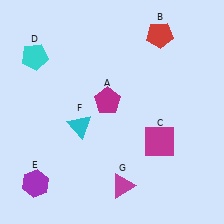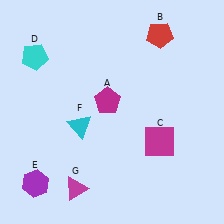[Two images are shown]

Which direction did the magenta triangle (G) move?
The magenta triangle (G) moved left.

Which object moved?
The magenta triangle (G) moved left.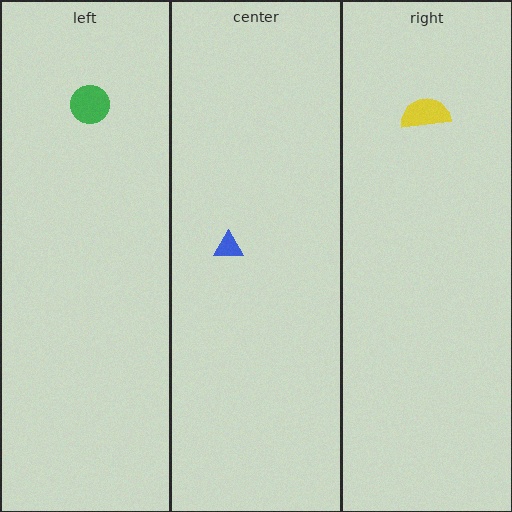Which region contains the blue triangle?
The center region.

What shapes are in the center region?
The blue triangle.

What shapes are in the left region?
The green circle.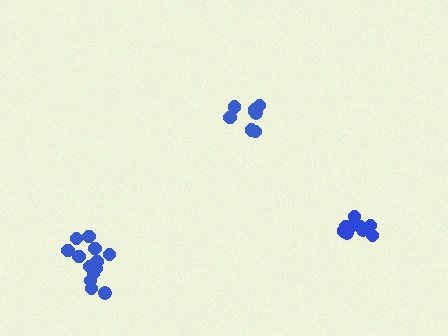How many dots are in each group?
Group 1: 8 dots, Group 2: 14 dots, Group 3: 10 dots (32 total).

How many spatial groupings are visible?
There are 3 spatial groupings.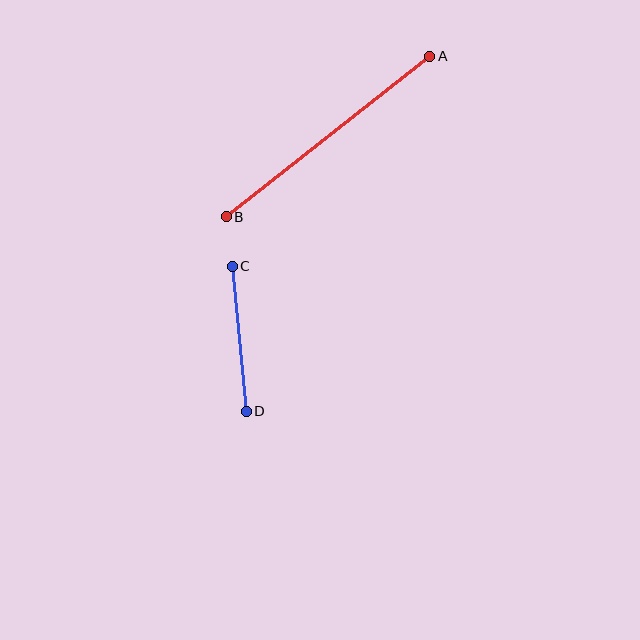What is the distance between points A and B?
The distance is approximately 259 pixels.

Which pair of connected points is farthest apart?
Points A and B are farthest apart.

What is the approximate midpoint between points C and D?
The midpoint is at approximately (239, 339) pixels.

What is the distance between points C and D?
The distance is approximately 145 pixels.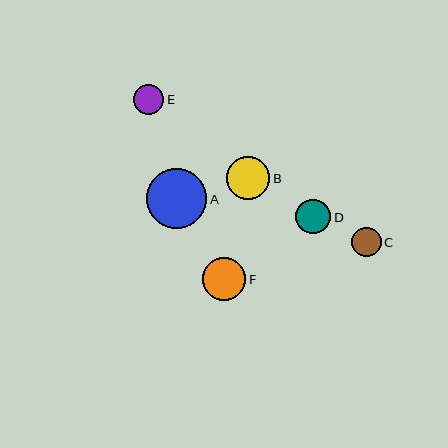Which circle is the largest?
Circle A is the largest with a size of approximately 60 pixels.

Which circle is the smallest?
Circle C is the smallest with a size of approximately 30 pixels.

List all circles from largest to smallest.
From largest to smallest: A, B, F, D, E, C.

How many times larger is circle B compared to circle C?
Circle B is approximately 1.5 times the size of circle C.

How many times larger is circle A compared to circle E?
Circle A is approximately 2.0 times the size of circle E.